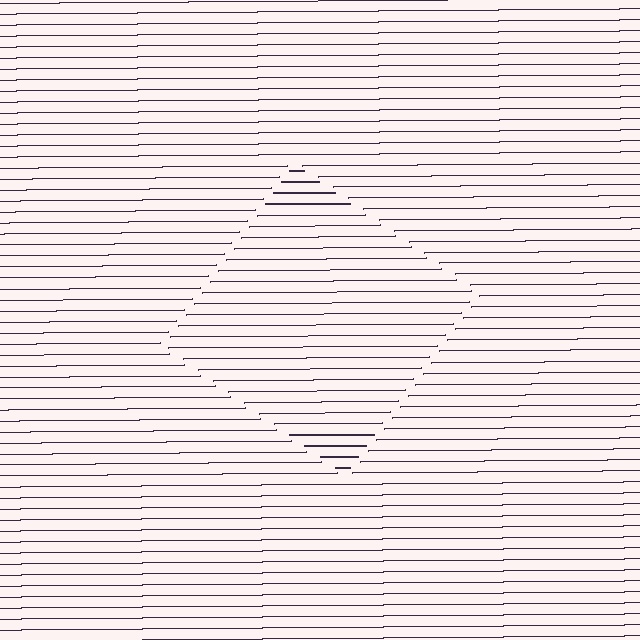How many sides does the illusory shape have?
4 sides — the line-ends trace a square.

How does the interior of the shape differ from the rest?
The interior of the shape contains the same grating, shifted by half a period — the contour is defined by the phase discontinuity where line-ends from the inner and outer gratings abut.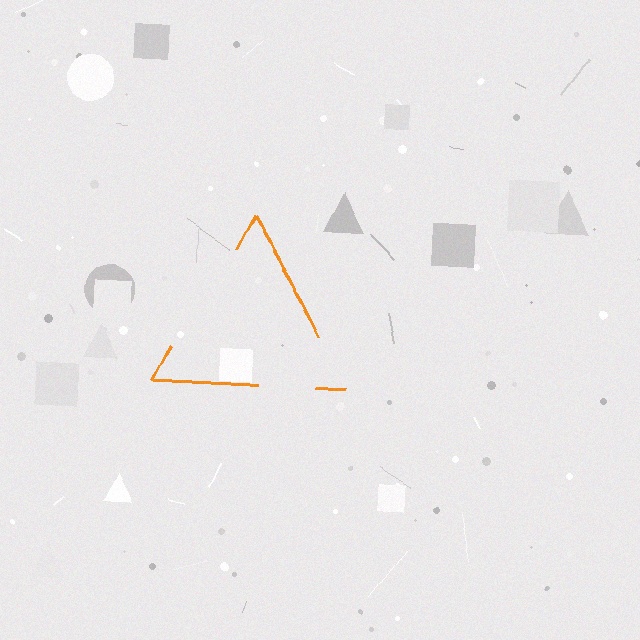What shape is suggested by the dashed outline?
The dashed outline suggests a triangle.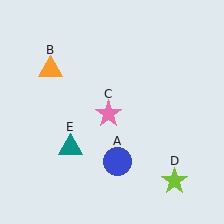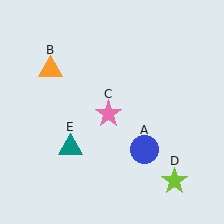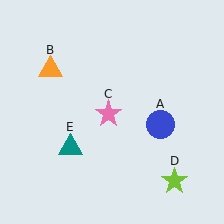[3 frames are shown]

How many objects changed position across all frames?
1 object changed position: blue circle (object A).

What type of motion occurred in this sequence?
The blue circle (object A) rotated counterclockwise around the center of the scene.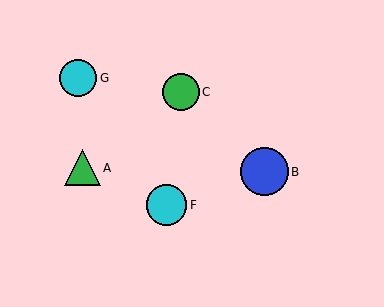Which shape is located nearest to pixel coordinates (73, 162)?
The green triangle (labeled A) at (82, 168) is nearest to that location.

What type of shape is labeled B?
Shape B is a blue circle.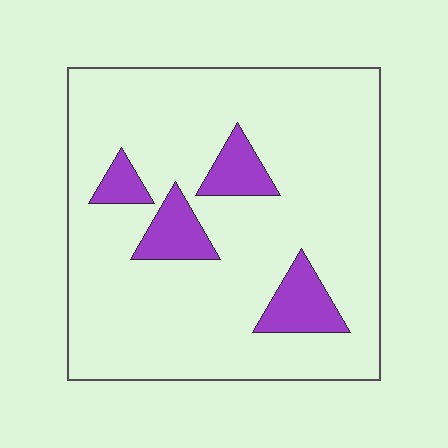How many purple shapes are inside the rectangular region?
4.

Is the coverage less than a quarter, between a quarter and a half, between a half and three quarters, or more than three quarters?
Less than a quarter.